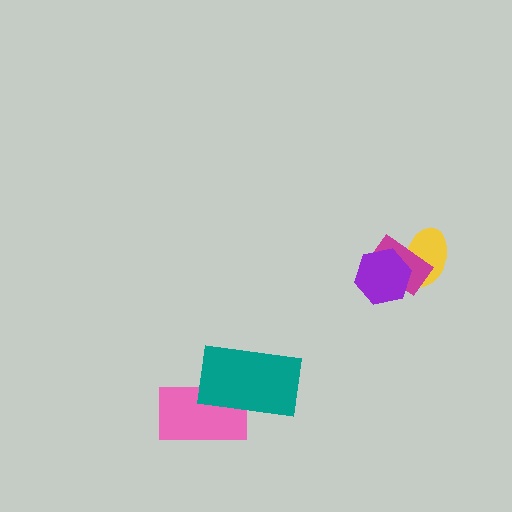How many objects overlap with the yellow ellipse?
2 objects overlap with the yellow ellipse.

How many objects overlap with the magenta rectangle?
2 objects overlap with the magenta rectangle.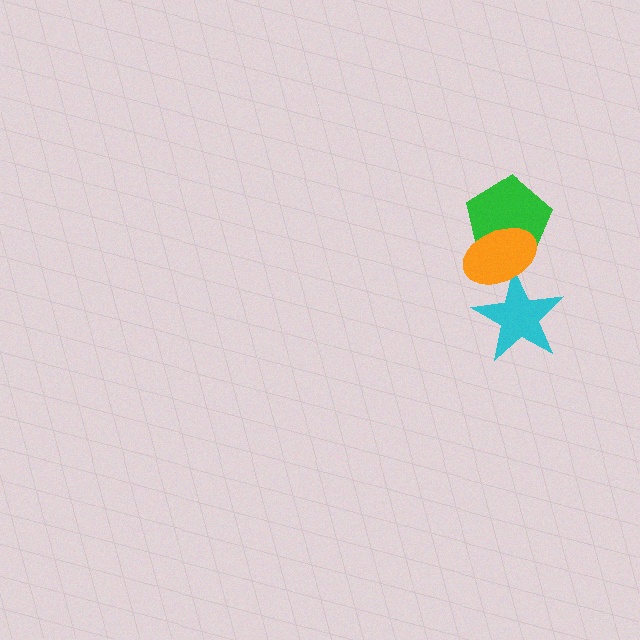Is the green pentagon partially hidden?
Yes, it is partially covered by another shape.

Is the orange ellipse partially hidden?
No, no other shape covers it.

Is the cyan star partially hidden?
Yes, it is partially covered by another shape.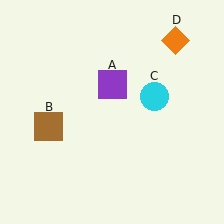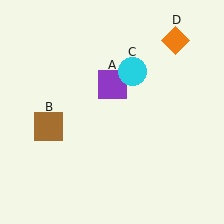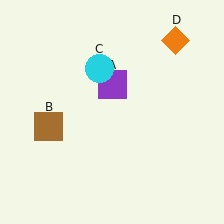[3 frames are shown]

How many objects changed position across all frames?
1 object changed position: cyan circle (object C).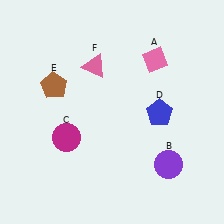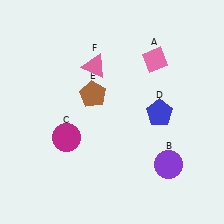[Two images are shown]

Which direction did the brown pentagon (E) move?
The brown pentagon (E) moved right.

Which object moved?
The brown pentagon (E) moved right.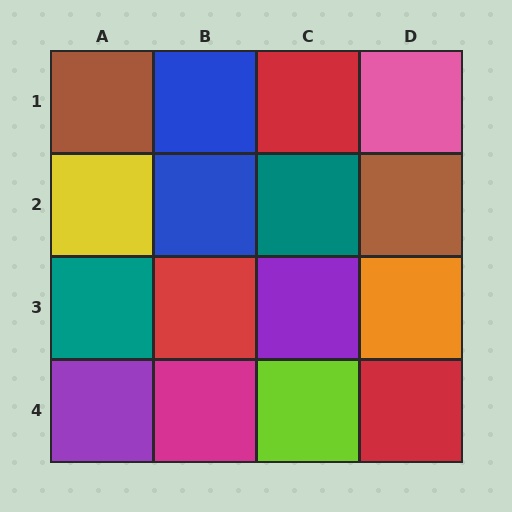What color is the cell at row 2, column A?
Yellow.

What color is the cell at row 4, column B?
Magenta.